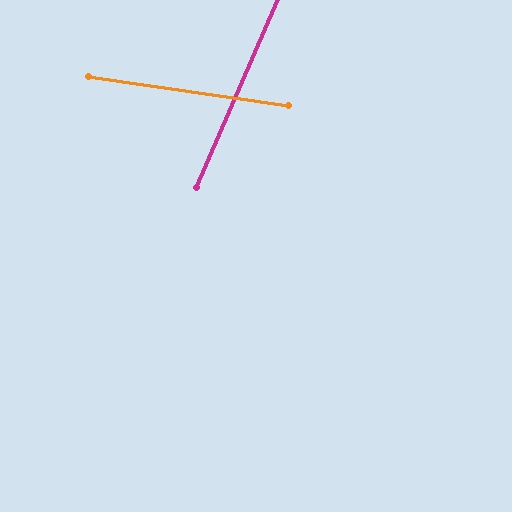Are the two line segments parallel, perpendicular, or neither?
Neither parallel nor perpendicular — they differ by about 75°.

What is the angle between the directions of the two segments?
Approximately 75 degrees.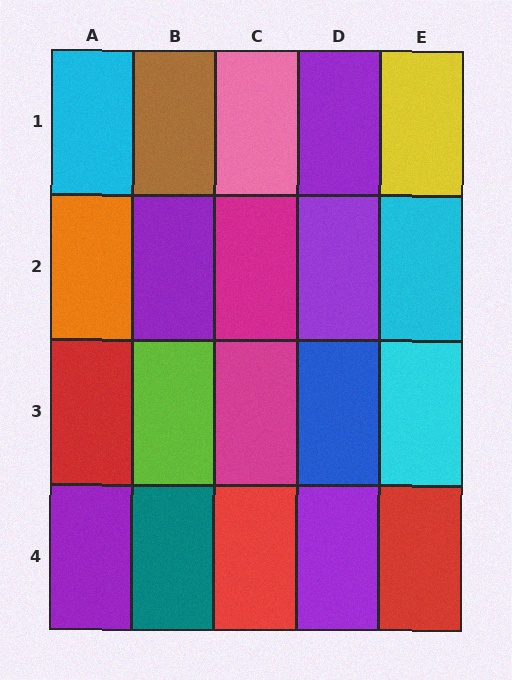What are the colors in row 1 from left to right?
Cyan, brown, pink, purple, yellow.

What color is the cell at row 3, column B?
Lime.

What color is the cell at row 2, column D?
Purple.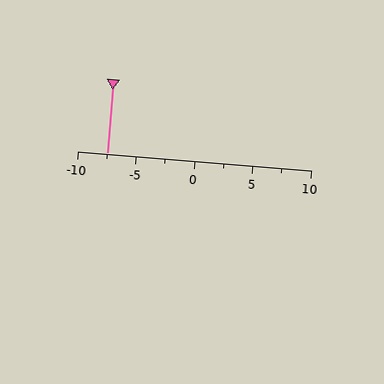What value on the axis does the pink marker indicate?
The marker indicates approximately -7.5.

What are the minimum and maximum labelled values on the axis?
The axis runs from -10 to 10.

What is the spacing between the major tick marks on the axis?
The major ticks are spaced 5 apart.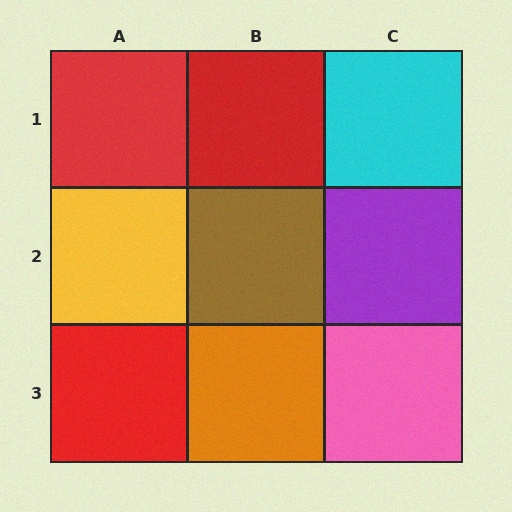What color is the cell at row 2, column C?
Purple.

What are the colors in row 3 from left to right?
Red, orange, pink.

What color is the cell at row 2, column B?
Brown.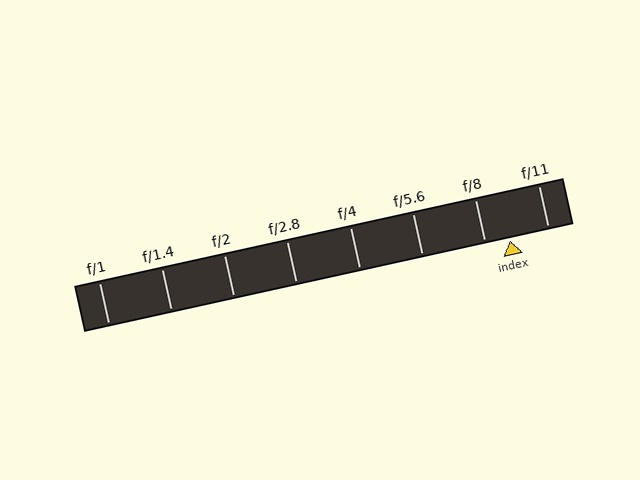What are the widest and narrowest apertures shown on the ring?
The widest aperture shown is f/1 and the narrowest is f/11.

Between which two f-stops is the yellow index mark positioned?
The index mark is between f/8 and f/11.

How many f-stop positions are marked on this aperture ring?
There are 8 f-stop positions marked.